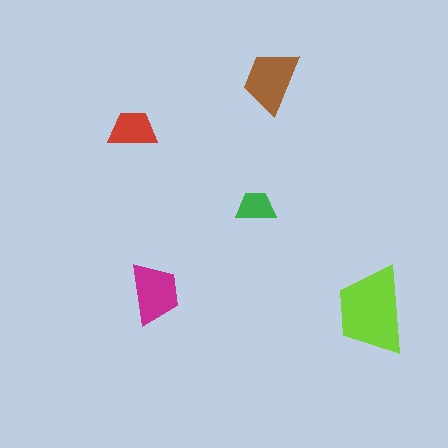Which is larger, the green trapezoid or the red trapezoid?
The red one.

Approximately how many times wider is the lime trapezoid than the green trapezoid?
About 2 times wider.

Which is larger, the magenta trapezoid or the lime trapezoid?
The lime one.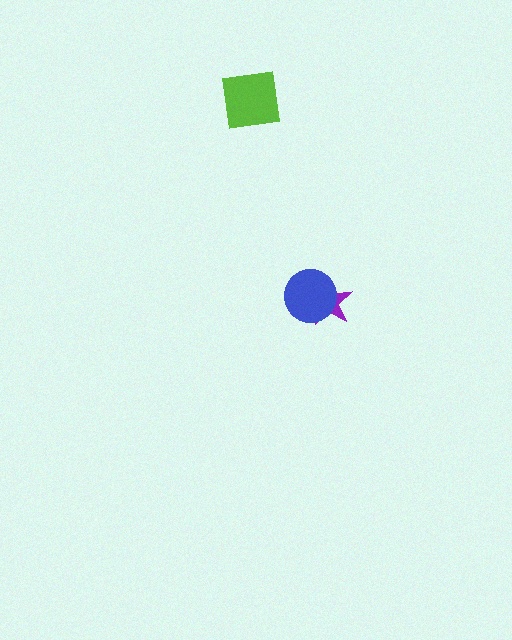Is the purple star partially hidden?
Yes, it is partially covered by another shape.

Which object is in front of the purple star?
The blue circle is in front of the purple star.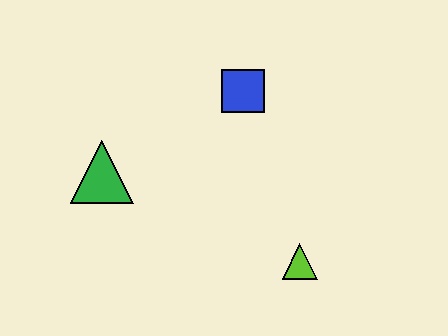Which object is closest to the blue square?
The green triangle is closest to the blue square.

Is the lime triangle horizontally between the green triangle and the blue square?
No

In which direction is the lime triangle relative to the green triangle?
The lime triangle is to the right of the green triangle.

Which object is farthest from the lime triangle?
The green triangle is farthest from the lime triangle.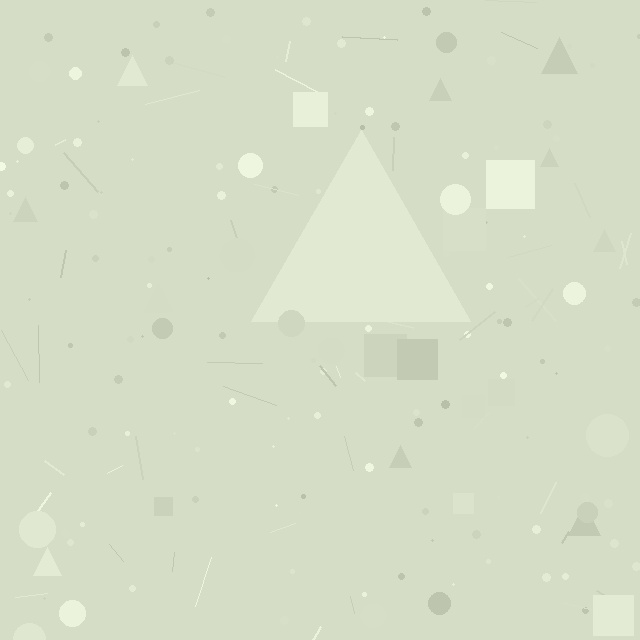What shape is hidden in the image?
A triangle is hidden in the image.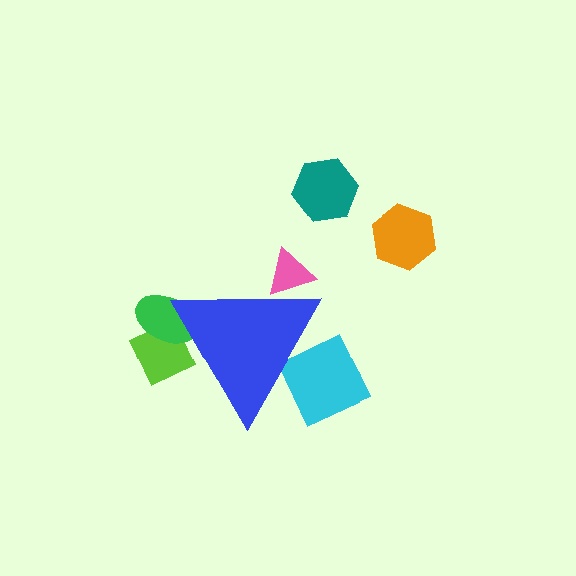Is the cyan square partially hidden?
Yes, the cyan square is partially hidden behind the blue triangle.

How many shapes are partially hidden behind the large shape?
4 shapes are partially hidden.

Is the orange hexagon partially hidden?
No, the orange hexagon is fully visible.